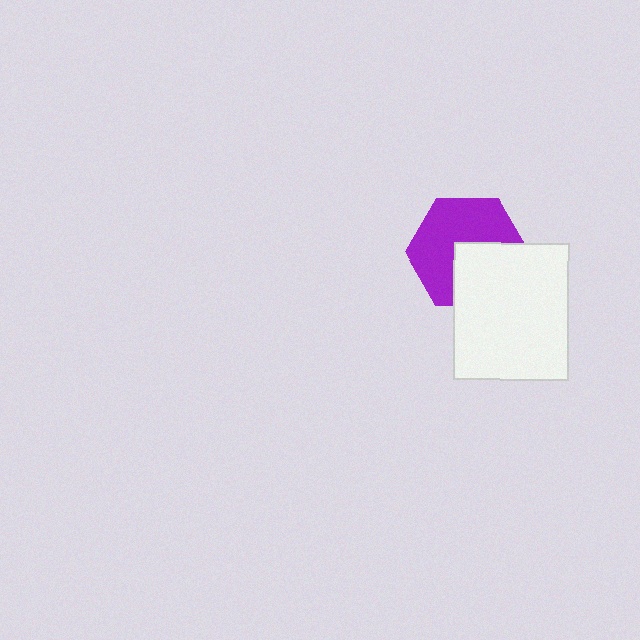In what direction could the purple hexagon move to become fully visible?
The purple hexagon could move toward the upper-left. That would shift it out from behind the white rectangle entirely.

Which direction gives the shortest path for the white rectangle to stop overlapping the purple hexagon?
Moving toward the lower-right gives the shortest separation.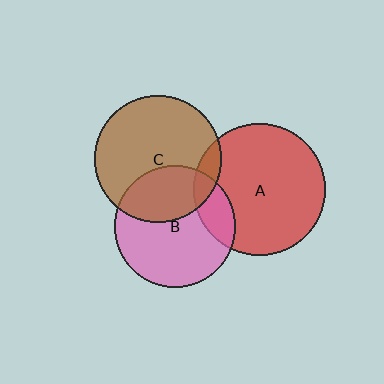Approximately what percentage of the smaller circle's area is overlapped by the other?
Approximately 35%.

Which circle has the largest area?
Circle A (red).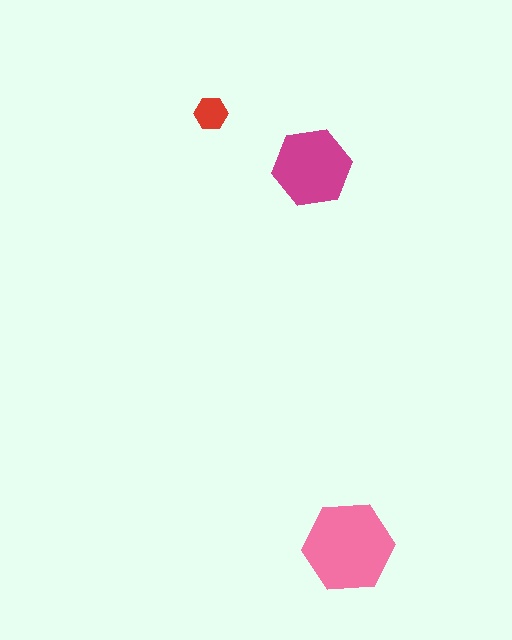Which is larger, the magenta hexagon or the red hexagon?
The magenta one.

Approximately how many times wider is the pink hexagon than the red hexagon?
About 2.5 times wider.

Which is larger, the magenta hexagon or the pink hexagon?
The pink one.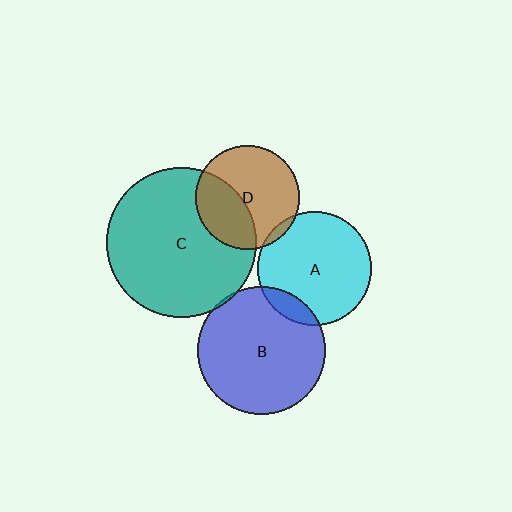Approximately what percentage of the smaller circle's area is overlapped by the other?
Approximately 5%.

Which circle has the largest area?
Circle C (teal).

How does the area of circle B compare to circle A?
Approximately 1.3 times.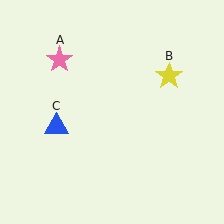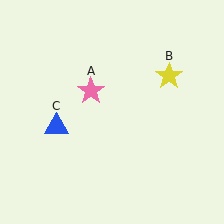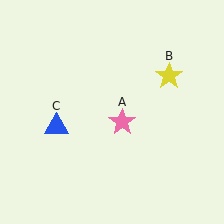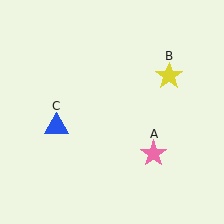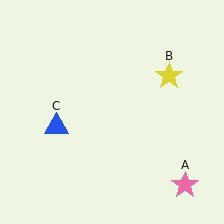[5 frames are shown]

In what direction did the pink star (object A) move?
The pink star (object A) moved down and to the right.